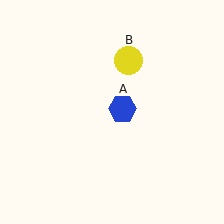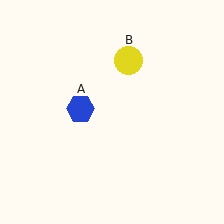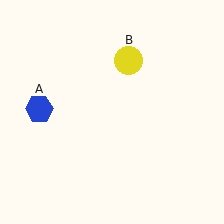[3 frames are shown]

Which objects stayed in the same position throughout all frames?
Yellow circle (object B) remained stationary.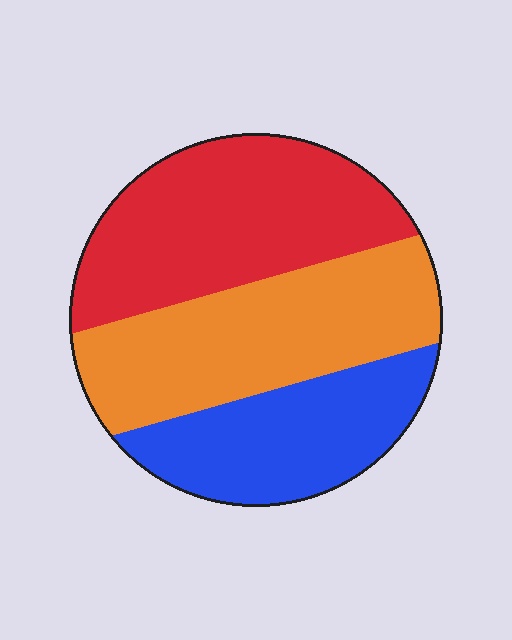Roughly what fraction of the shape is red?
Red takes up between a third and a half of the shape.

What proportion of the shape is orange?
Orange takes up about three eighths (3/8) of the shape.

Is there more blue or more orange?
Orange.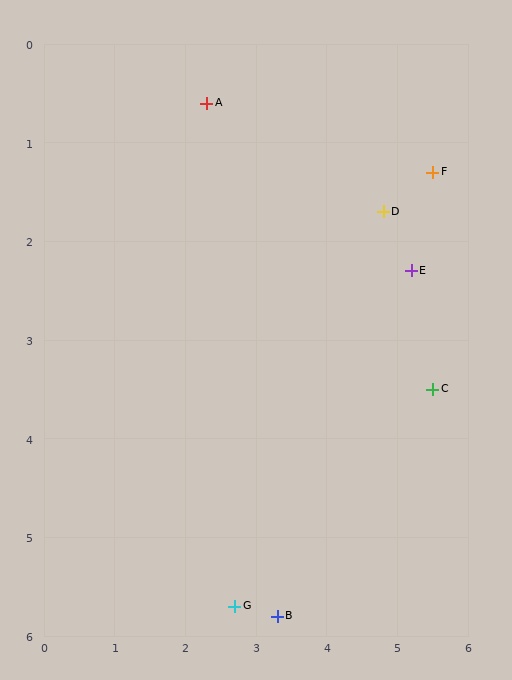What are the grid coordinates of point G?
Point G is at approximately (2.7, 5.7).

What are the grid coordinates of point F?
Point F is at approximately (5.5, 1.3).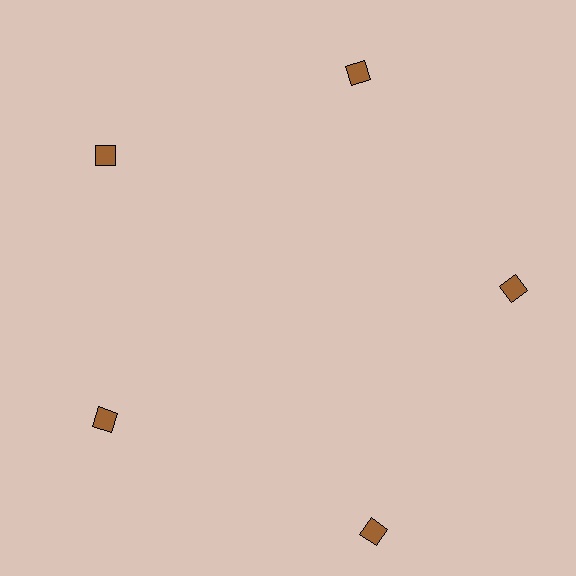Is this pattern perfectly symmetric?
No. The 5 brown diamonds are arranged in a ring, but one element near the 5 o'clock position is pushed outward from the center, breaking the 5-fold rotational symmetry.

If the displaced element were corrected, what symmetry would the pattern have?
It would have 5-fold rotational symmetry — the pattern would map onto itself every 72 degrees.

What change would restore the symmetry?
The symmetry would be restored by moving it inward, back onto the ring so that all 5 diamonds sit at equal angles and equal distance from the center.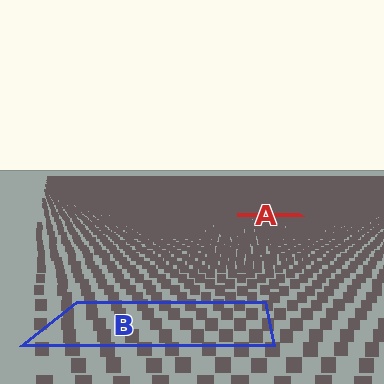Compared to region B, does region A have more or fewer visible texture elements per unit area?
Region A has more texture elements per unit area — they are packed more densely because it is farther away.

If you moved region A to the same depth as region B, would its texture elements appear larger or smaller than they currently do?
They would appear larger. At a closer depth, the same texture elements are projected at a bigger on-screen size.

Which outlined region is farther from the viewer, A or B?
Region A is farther from the viewer — the texture elements inside it appear smaller and more densely packed.